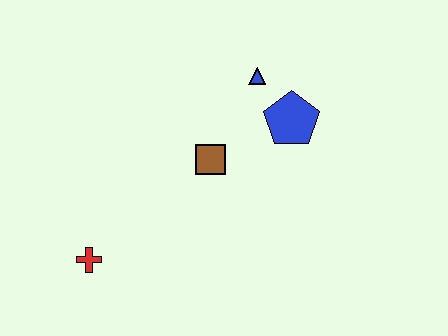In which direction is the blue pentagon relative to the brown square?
The blue pentagon is to the right of the brown square.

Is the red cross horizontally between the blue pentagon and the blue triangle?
No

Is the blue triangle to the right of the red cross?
Yes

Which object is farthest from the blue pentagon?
The red cross is farthest from the blue pentagon.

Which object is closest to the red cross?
The brown square is closest to the red cross.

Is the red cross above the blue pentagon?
No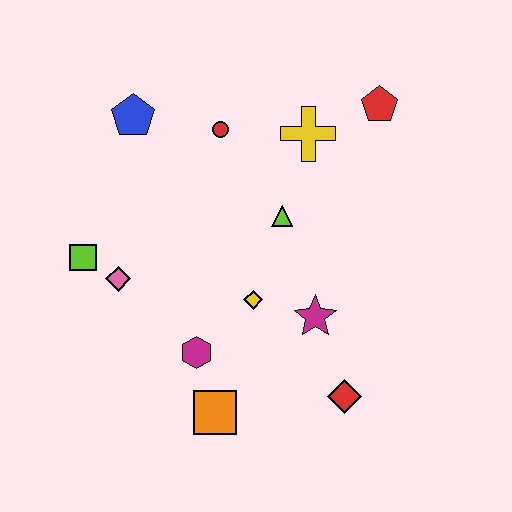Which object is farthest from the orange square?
The red pentagon is farthest from the orange square.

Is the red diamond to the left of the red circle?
No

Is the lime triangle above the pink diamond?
Yes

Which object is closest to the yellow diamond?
The magenta star is closest to the yellow diamond.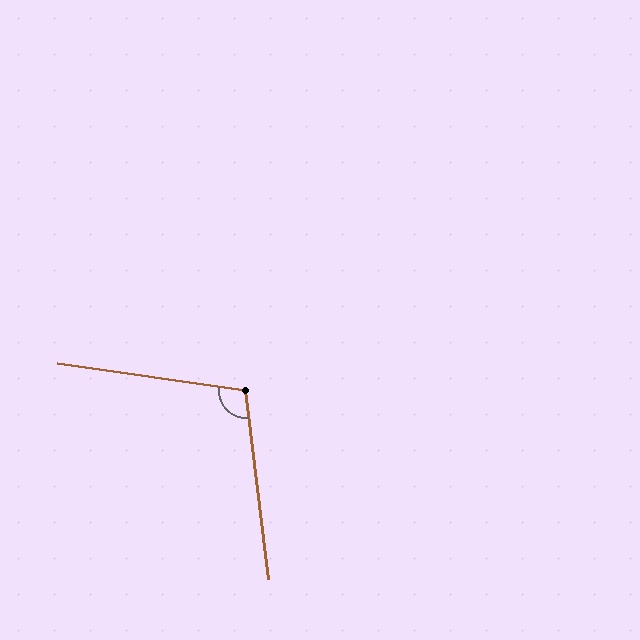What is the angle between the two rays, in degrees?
Approximately 105 degrees.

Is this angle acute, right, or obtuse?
It is obtuse.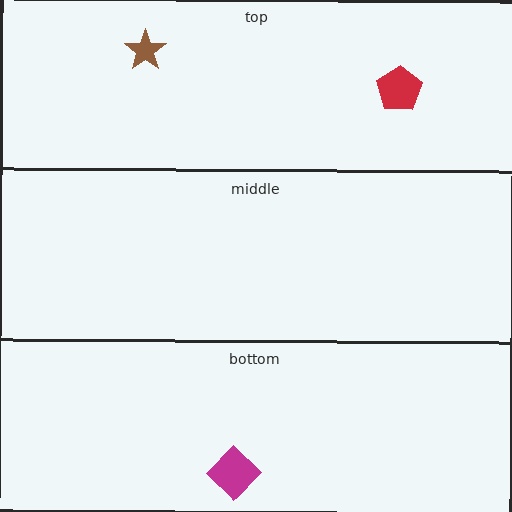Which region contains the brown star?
The top region.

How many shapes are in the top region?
2.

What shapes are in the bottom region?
The magenta diamond.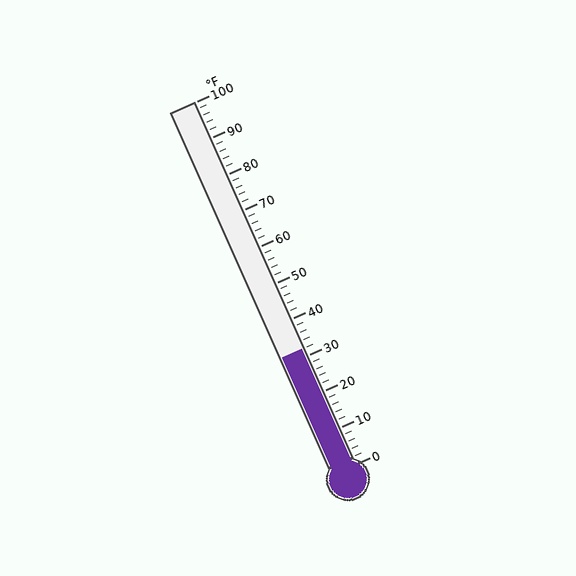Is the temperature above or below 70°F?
The temperature is below 70°F.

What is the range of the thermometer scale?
The thermometer scale ranges from 0°F to 100°F.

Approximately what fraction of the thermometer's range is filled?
The thermometer is filled to approximately 30% of its range.